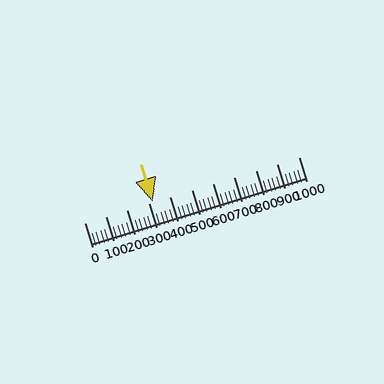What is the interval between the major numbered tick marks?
The major tick marks are spaced 100 units apart.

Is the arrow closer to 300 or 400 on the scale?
The arrow is closer to 300.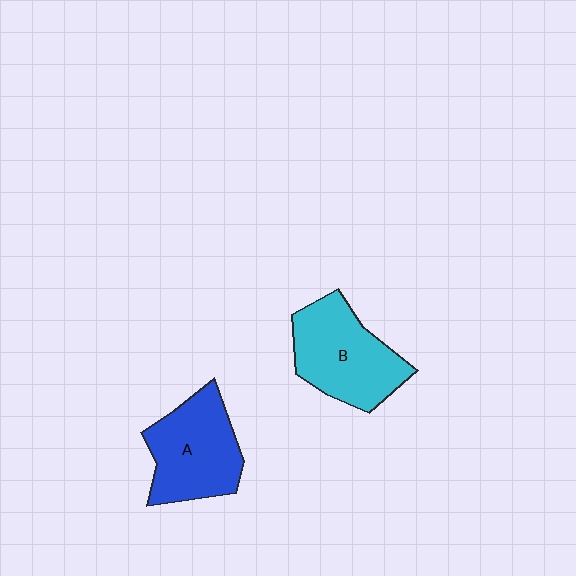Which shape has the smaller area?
Shape A (blue).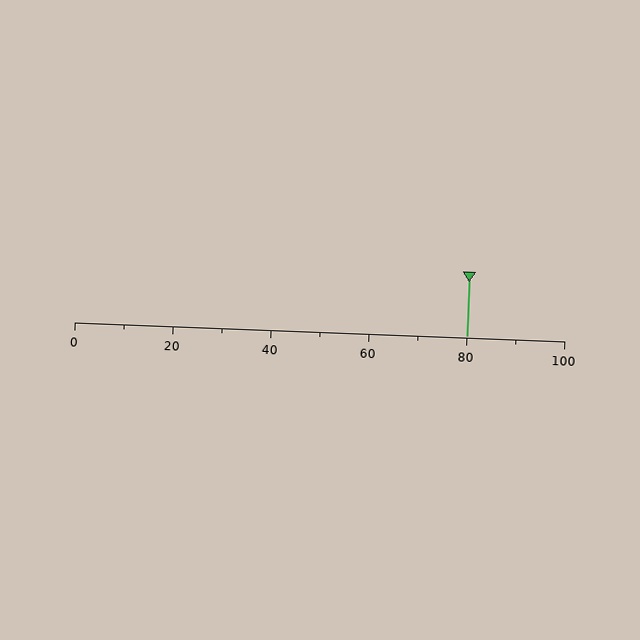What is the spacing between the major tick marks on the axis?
The major ticks are spaced 20 apart.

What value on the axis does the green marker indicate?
The marker indicates approximately 80.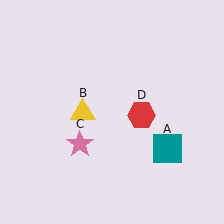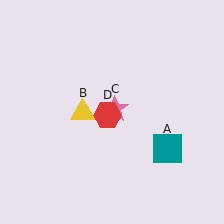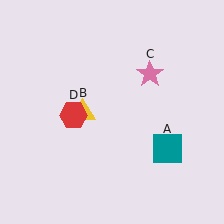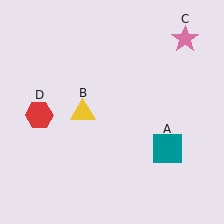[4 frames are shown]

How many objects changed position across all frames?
2 objects changed position: pink star (object C), red hexagon (object D).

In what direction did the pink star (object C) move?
The pink star (object C) moved up and to the right.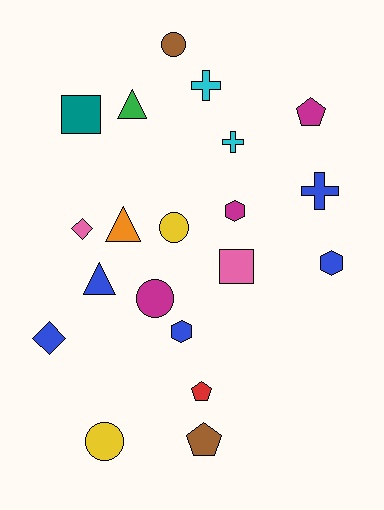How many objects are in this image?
There are 20 objects.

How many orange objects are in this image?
There is 1 orange object.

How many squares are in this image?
There are 2 squares.